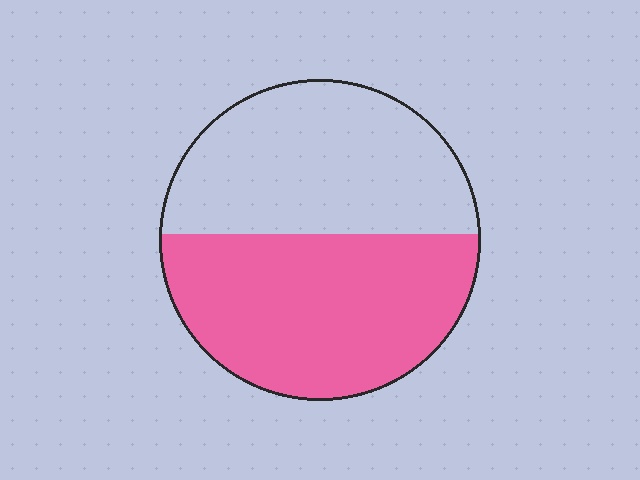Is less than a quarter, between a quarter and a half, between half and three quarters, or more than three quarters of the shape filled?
Between half and three quarters.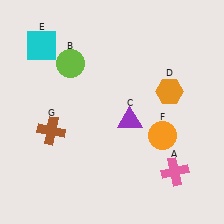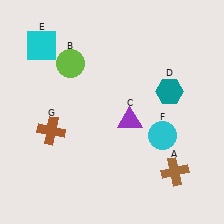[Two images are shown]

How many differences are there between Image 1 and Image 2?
There are 3 differences between the two images.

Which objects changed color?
A changed from pink to brown. D changed from orange to teal. F changed from orange to cyan.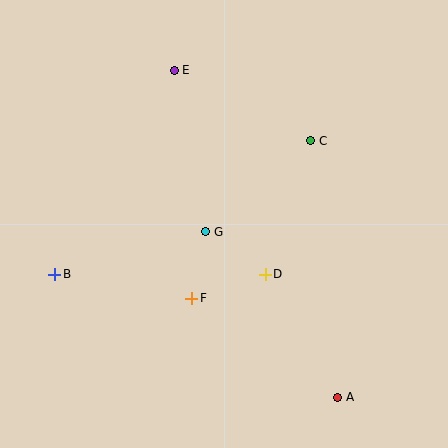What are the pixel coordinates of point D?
Point D is at (265, 274).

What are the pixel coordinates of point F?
Point F is at (192, 298).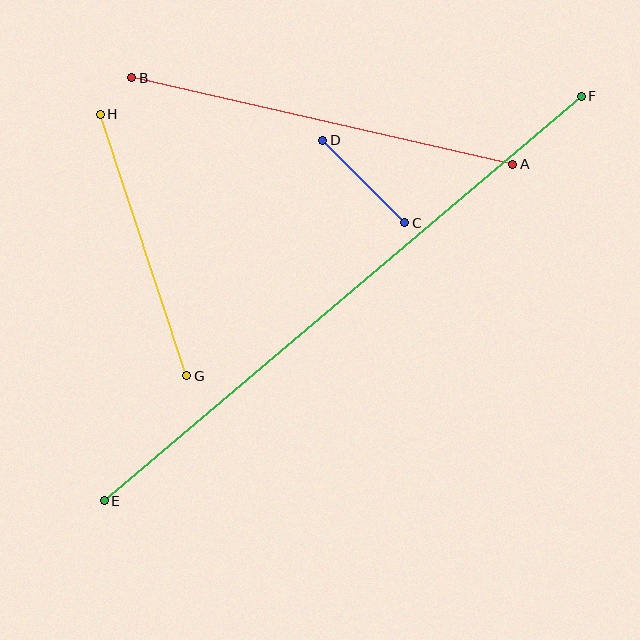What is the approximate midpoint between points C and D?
The midpoint is at approximately (364, 181) pixels.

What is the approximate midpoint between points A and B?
The midpoint is at approximately (322, 121) pixels.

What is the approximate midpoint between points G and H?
The midpoint is at approximately (144, 245) pixels.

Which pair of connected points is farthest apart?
Points E and F are farthest apart.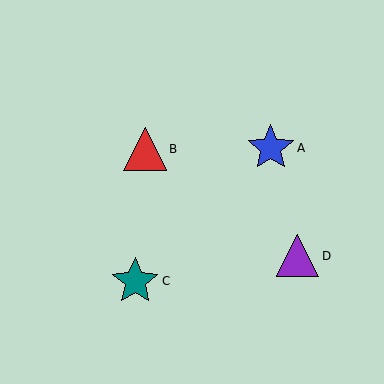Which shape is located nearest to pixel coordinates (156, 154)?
The red triangle (labeled B) at (145, 149) is nearest to that location.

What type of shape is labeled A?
Shape A is a blue star.